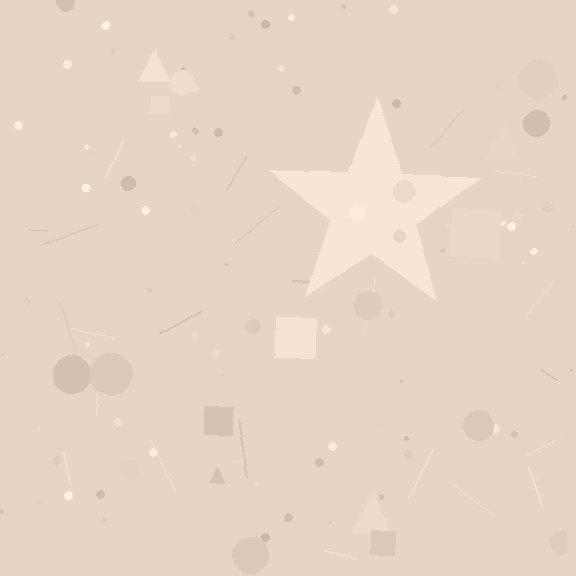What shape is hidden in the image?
A star is hidden in the image.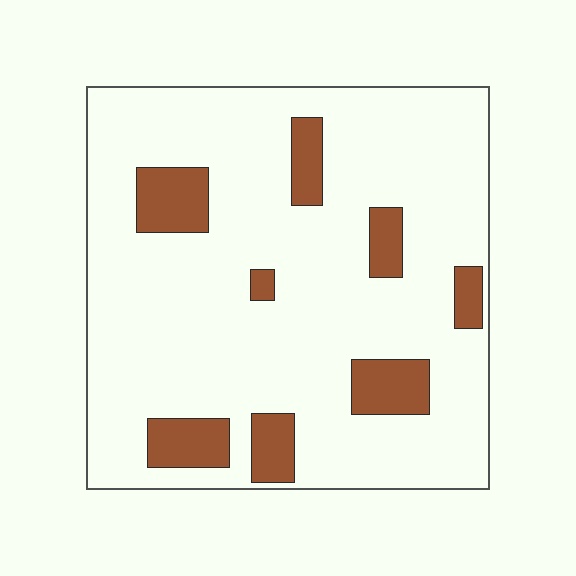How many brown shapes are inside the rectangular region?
8.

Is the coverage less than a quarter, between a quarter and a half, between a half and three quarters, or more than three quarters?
Less than a quarter.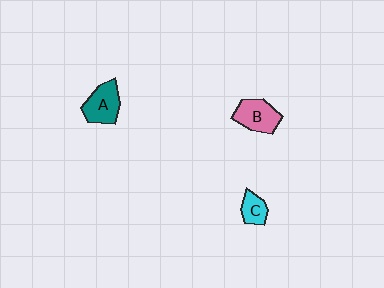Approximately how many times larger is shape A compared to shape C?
Approximately 1.8 times.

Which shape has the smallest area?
Shape C (cyan).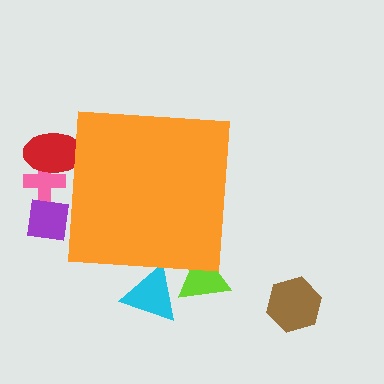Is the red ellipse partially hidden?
Yes, the red ellipse is partially hidden behind the orange square.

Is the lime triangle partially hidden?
Yes, the lime triangle is partially hidden behind the orange square.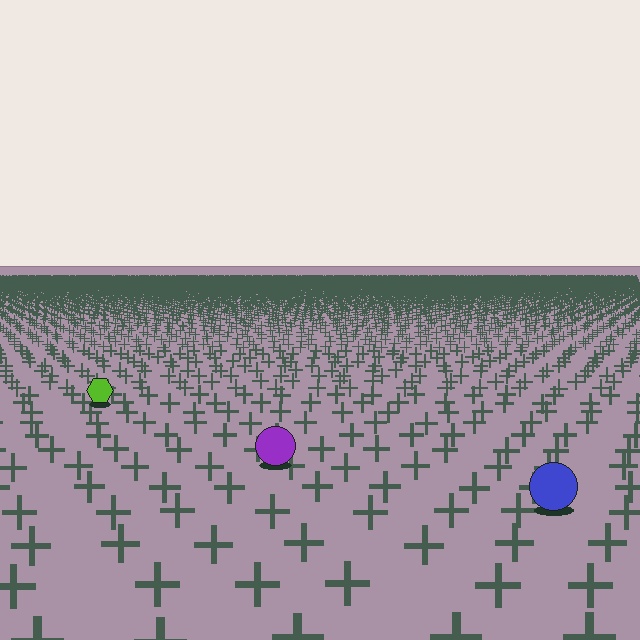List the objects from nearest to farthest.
From nearest to farthest: the blue circle, the purple circle, the lime hexagon.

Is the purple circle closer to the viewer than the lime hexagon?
Yes. The purple circle is closer — you can tell from the texture gradient: the ground texture is coarser near it.